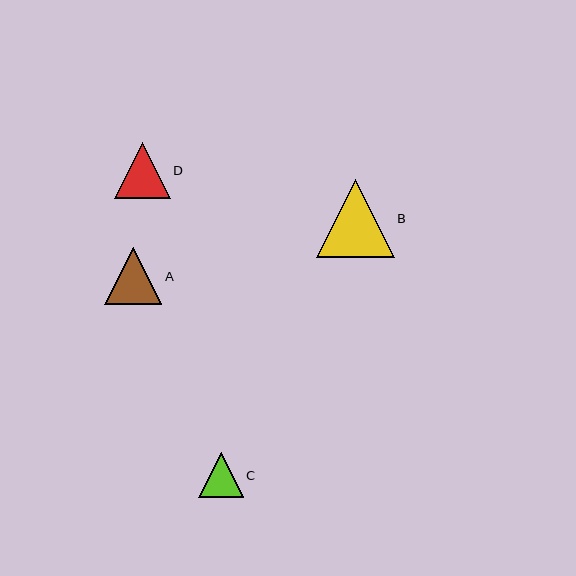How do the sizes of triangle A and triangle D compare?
Triangle A and triangle D are approximately the same size.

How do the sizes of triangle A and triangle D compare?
Triangle A and triangle D are approximately the same size.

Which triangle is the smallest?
Triangle C is the smallest with a size of approximately 45 pixels.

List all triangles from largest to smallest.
From largest to smallest: B, A, D, C.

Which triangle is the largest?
Triangle B is the largest with a size of approximately 77 pixels.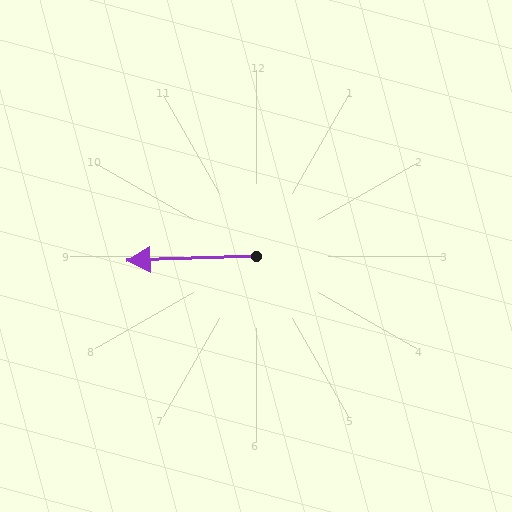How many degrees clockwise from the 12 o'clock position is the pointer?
Approximately 268 degrees.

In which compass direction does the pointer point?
West.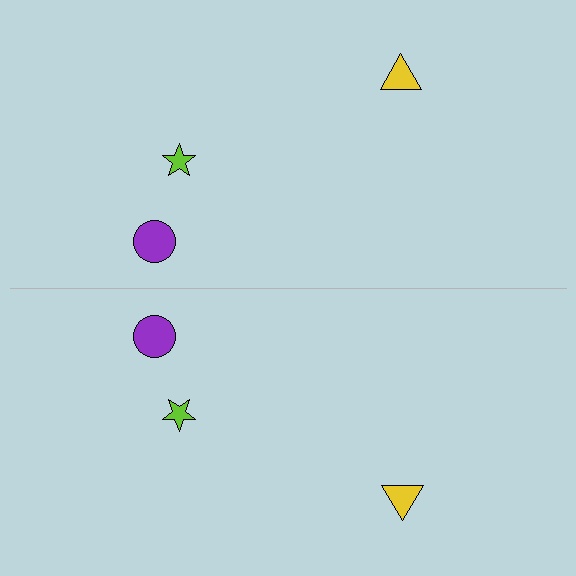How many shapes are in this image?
There are 6 shapes in this image.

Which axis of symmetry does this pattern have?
The pattern has a horizontal axis of symmetry running through the center of the image.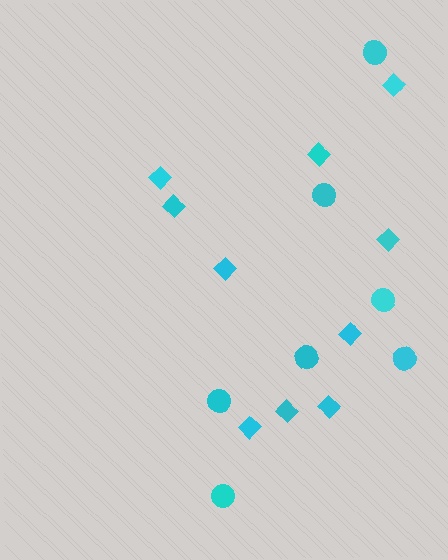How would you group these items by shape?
There are 2 groups: one group of diamonds (10) and one group of circles (7).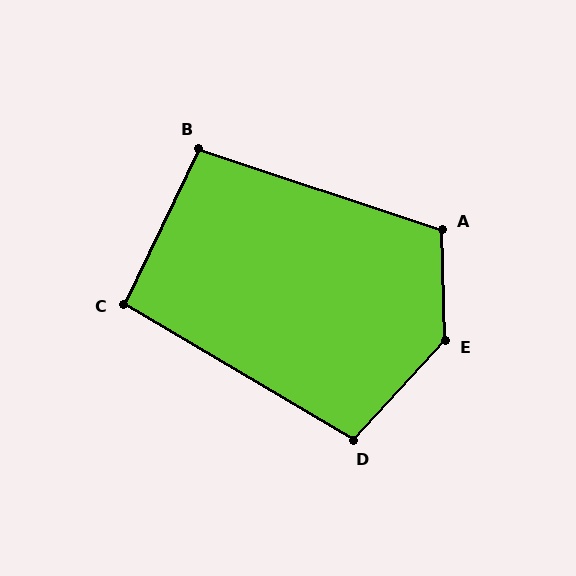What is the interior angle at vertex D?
Approximately 102 degrees (obtuse).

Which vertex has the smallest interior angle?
C, at approximately 95 degrees.